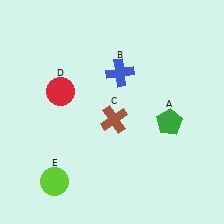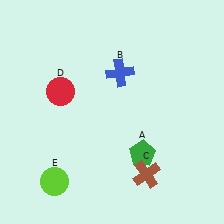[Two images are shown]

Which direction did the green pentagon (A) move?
The green pentagon (A) moved down.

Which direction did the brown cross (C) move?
The brown cross (C) moved down.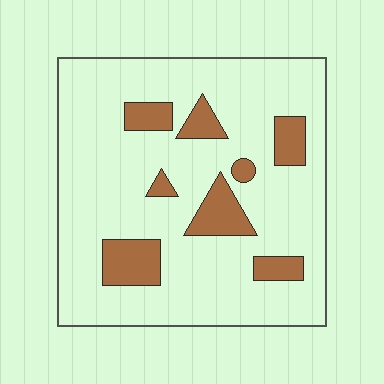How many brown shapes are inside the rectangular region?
8.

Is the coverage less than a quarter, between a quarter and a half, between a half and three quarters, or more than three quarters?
Less than a quarter.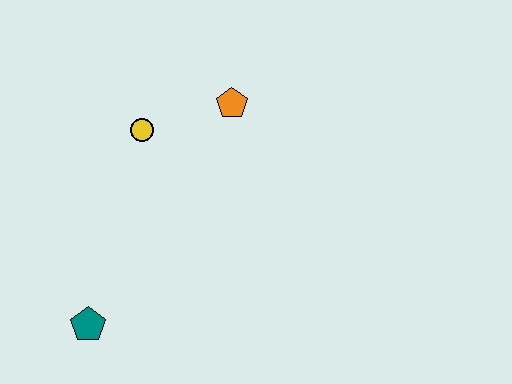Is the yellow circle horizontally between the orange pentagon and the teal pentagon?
Yes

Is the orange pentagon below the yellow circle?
No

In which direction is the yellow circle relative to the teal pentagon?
The yellow circle is above the teal pentagon.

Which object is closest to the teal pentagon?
The yellow circle is closest to the teal pentagon.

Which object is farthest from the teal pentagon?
The orange pentagon is farthest from the teal pentagon.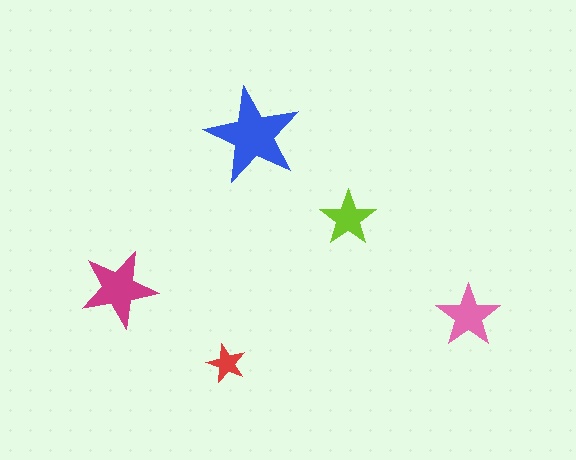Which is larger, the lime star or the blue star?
The blue one.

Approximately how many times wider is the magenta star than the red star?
About 2 times wider.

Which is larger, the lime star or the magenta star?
The magenta one.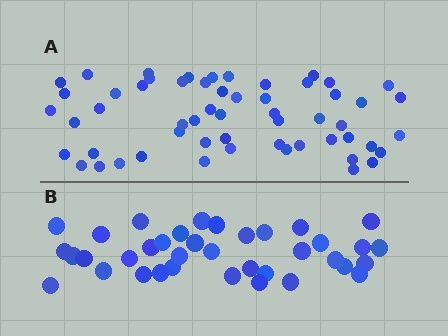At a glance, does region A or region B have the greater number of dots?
Region A (the top region) has more dots.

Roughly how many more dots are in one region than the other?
Region A has approximately 20 more dots than region B.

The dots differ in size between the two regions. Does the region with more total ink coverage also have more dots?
No. Region B has more total ink coverage because its dots are larger, but region A actually contains more individual dots. Total area can be misleading — the number of items is what matters here.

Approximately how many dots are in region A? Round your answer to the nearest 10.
About 60 dots. (The exact count is 56, which rounds to 60.)